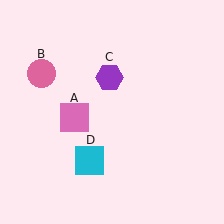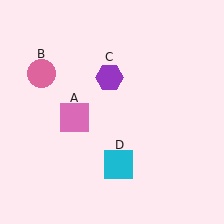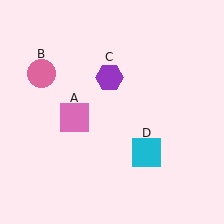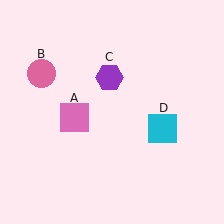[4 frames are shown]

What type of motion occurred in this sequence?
The cyan square (object D) rotated counterclockwise around the center of the scene.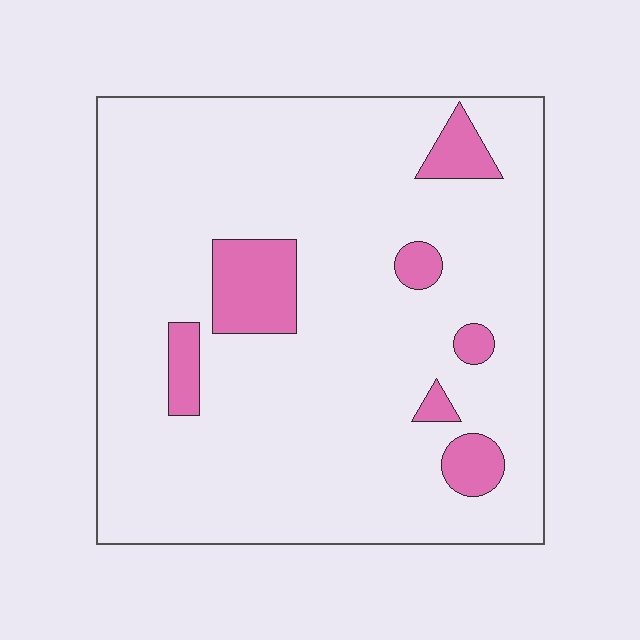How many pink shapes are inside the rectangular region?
7.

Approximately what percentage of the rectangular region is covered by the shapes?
Approximately 10%.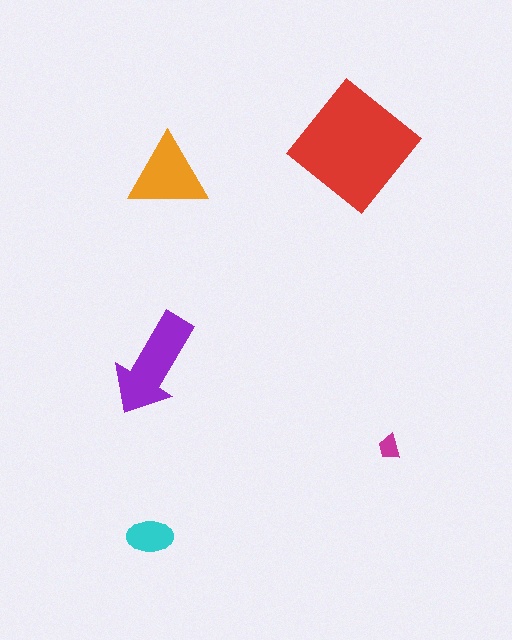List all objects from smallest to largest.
The magenta trapezoid, the cyan ellipse, the orange triangle, the purple arrow, the red diamond.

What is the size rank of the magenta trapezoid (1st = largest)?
5th.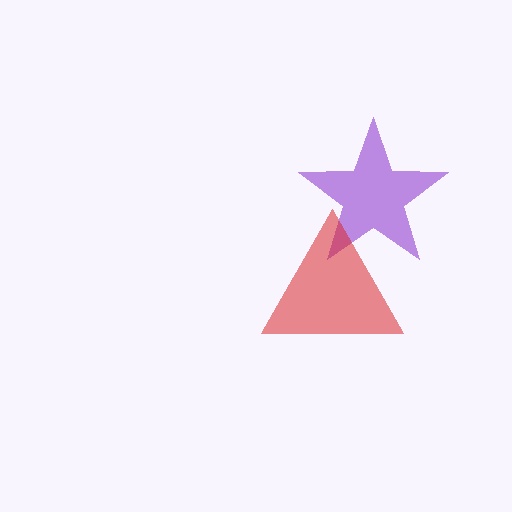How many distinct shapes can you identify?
There are 2 distinct shapes: a purple star, a red triangle.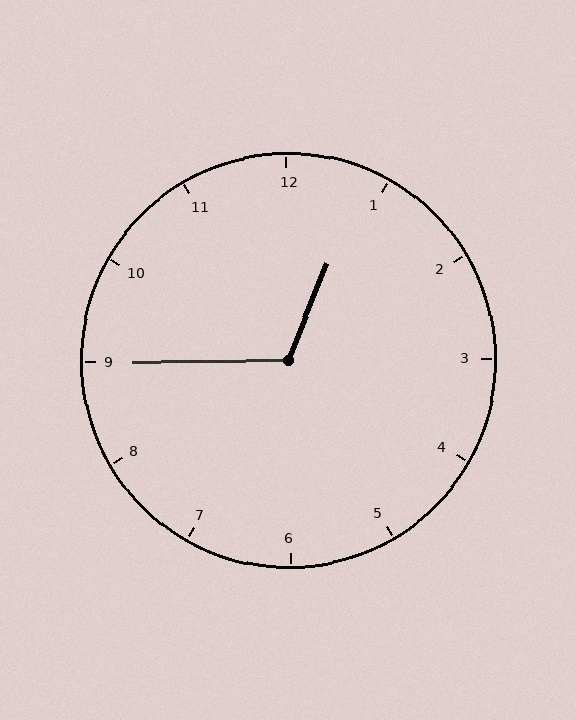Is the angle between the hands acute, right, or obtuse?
It is obtuse.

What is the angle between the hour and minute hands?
Approximately 112 degrees.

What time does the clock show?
12:45.